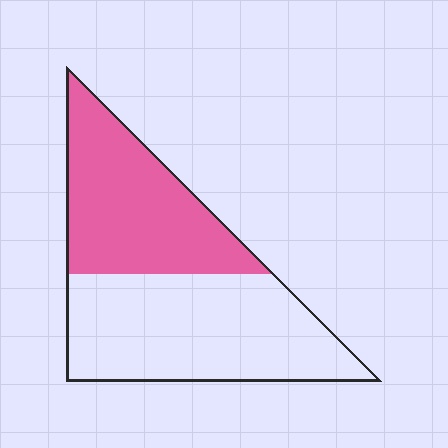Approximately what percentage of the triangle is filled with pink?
Approximately 45%.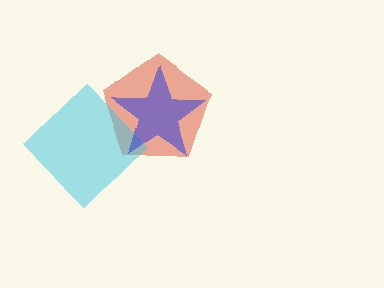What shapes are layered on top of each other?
The layered shapes are: a red pentagon, a cyan diamond, a blue star.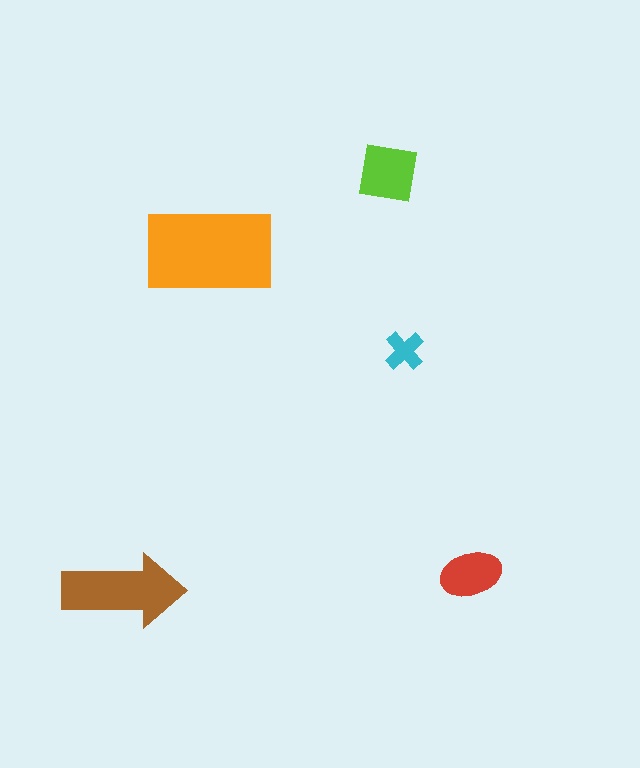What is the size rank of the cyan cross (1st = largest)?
5th.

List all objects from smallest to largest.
The cyan cross, the red ellipse, the lime square, the brown arrow, the orange rectangle.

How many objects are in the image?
There are 5 objects in the image.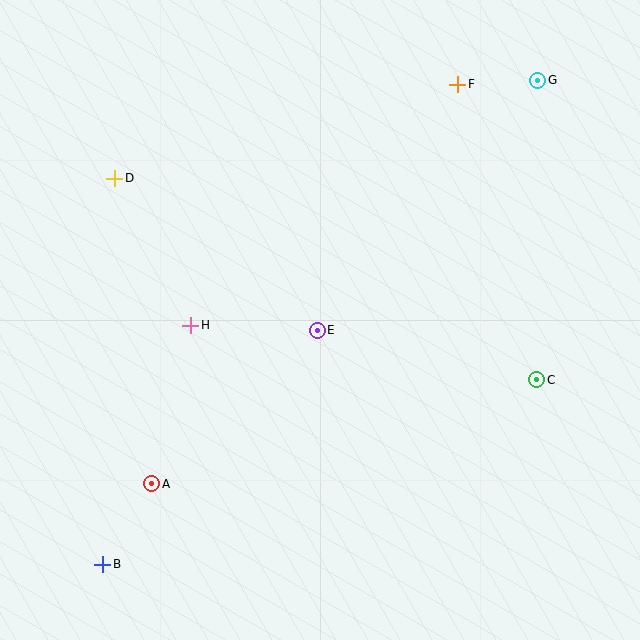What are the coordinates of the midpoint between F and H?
The midpoint between F and H is at (324, 205).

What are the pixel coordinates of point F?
Point F is at (458, 84).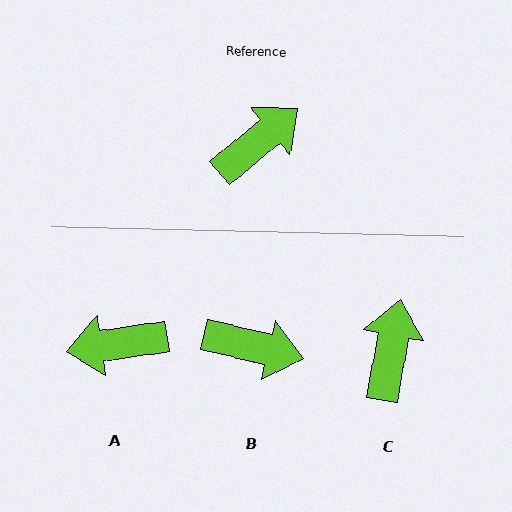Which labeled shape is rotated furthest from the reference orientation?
A, about 148 degrees away.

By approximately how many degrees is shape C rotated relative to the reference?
Approximately 40 degrees counter-clockwise.